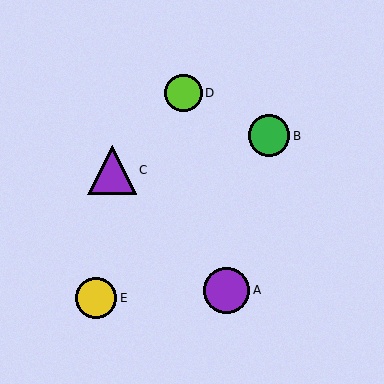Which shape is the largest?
The purple triangle (labeled C) is the largest.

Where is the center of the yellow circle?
The center of the yellow circle is at (96, 298).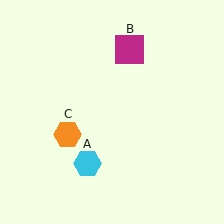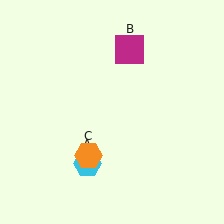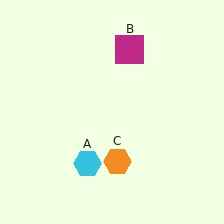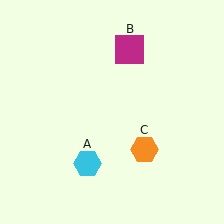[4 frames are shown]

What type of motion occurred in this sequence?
The orange hexagon (object C) rotated counterclockwise around the center of the scene.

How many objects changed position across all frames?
1 object changed position: orange hexagon (object C).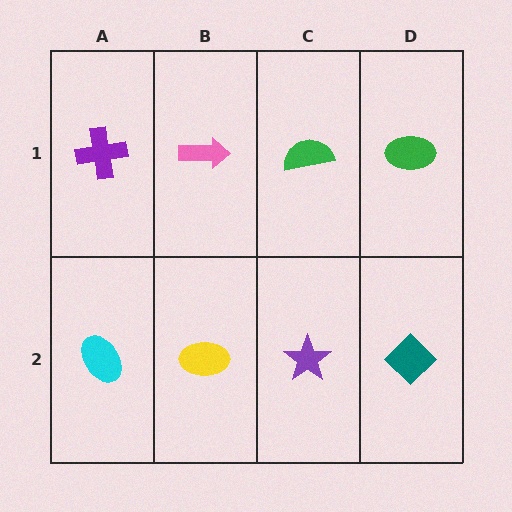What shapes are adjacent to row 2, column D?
A green ellipse (row 1, column D), a purple star (row 2, column C).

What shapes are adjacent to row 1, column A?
A cyan ellipse (row 2, column A), a pink arrow (row 1, column B).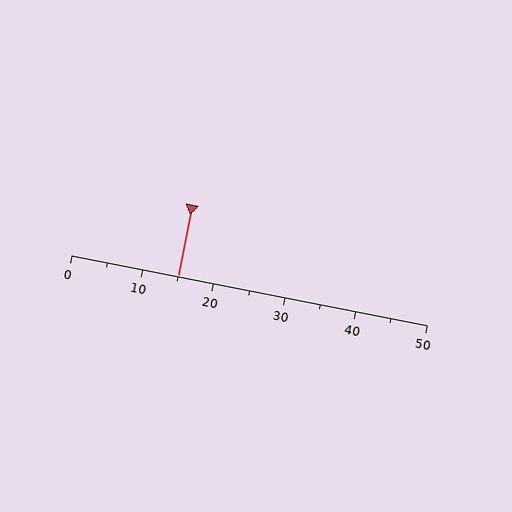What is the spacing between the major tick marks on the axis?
The major ticks are spaced 10 apart.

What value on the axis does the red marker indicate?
The marker indicates approximately 15.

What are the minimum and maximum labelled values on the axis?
The axis runs from 0 to 50.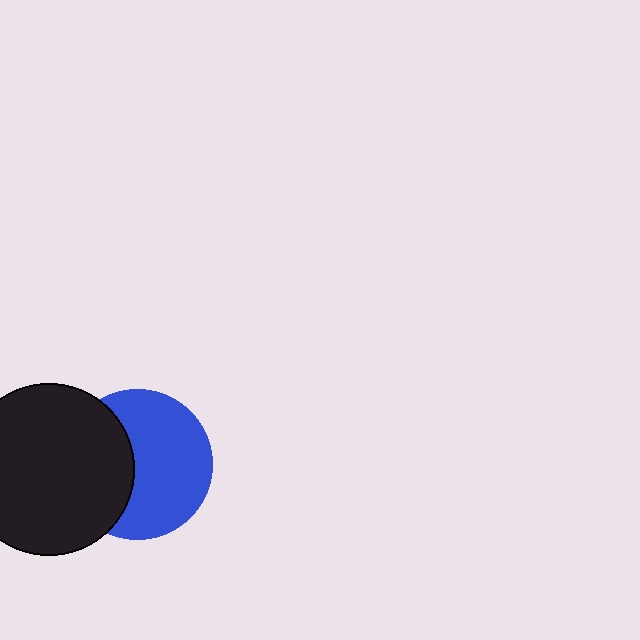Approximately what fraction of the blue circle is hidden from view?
Roughly 39% of the blue circle is hidden behind the black circle.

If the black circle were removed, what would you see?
You would see the complete blue circle.